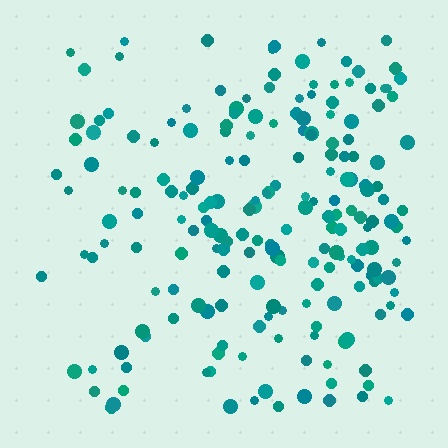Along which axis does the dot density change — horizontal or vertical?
Horizontal.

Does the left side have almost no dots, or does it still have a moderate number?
Still a moderate number, just noticeably fewer than the right.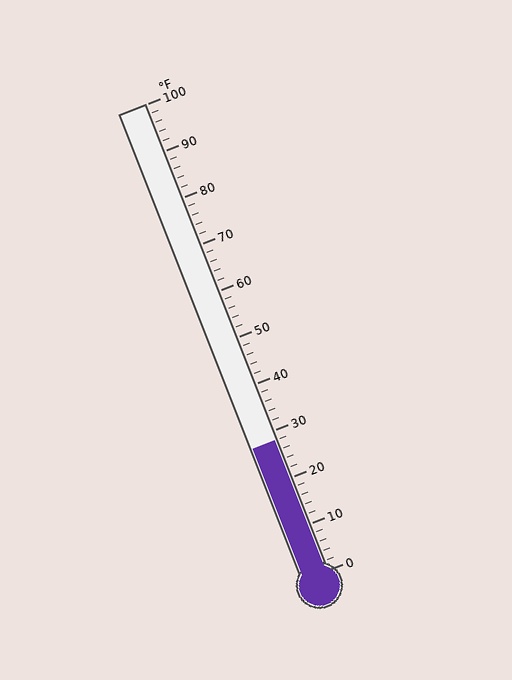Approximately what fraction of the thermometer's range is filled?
The thermometer is filled to approximately 30% of its range.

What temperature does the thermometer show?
The thermometer shows approximately 28°F.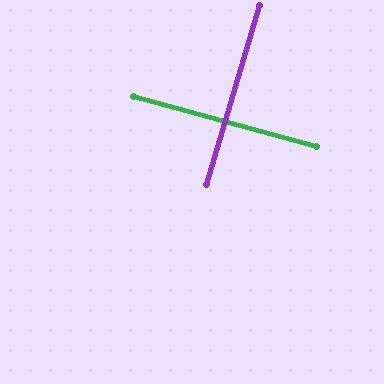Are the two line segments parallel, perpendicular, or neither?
Perpendicular — they meet at approximately 89°.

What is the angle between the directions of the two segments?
Approximately 89 degrees.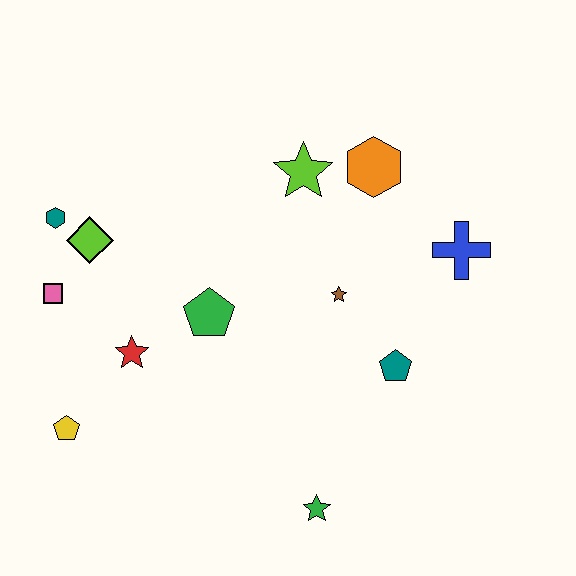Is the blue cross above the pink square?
Yes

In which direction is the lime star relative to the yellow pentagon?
The lime star is above the yellow pentagon.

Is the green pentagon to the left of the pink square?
No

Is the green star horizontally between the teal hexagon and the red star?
No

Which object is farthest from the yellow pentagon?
The blue cross is farthest from the yellow pentagon.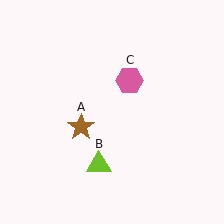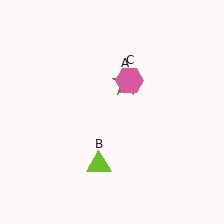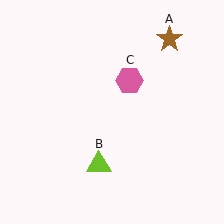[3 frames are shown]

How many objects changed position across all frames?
1 object changed position: brown star (object A).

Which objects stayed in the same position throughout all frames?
Lime triangle (object B) and pink hexagon (object C) remained stationary.